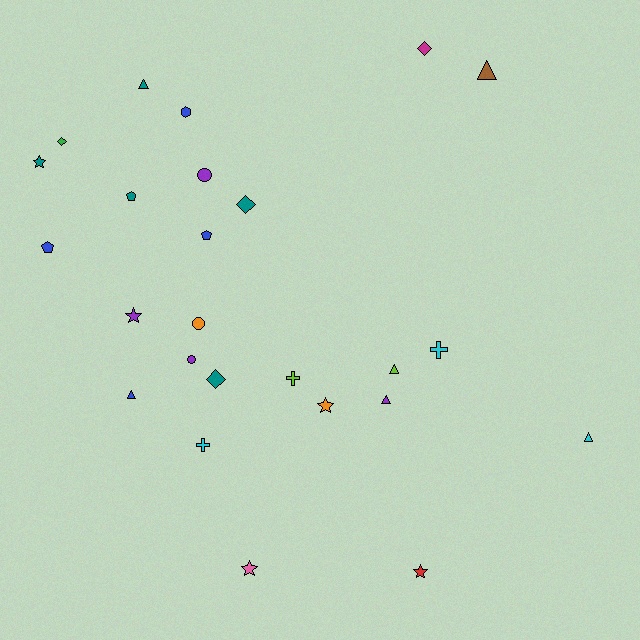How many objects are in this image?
There are 25 objects.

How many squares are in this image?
There are no squares.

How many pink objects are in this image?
There is 1 pink object.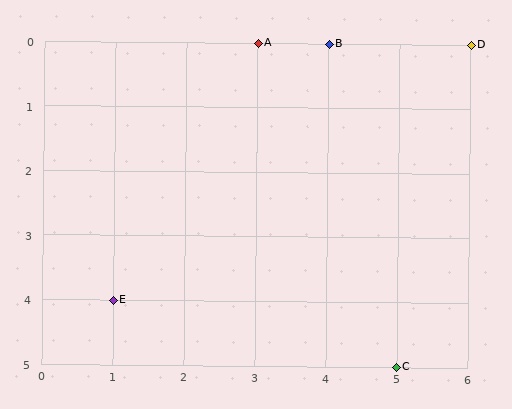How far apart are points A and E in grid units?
Points A and E are 2 columns and 4 rows apart (about 4.5 grid units diagonally).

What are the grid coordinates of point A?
Point A is at grid coordinates (3, 0).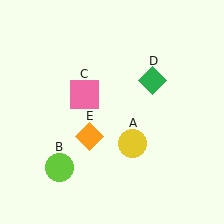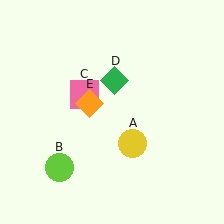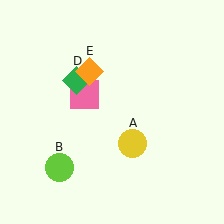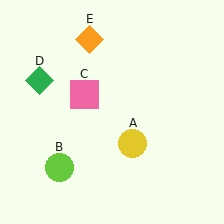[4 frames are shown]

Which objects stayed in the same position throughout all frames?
Yellow circle (object A) and lime circle (object B) and pink square (object C) remained stationary.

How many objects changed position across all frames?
2 objects changed position: green diamond (object D), orange diamond (object E).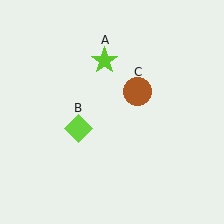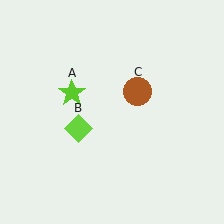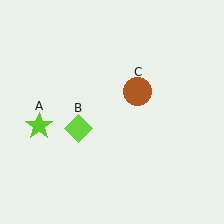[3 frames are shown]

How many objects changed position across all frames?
1 object changed position: lime star (object A).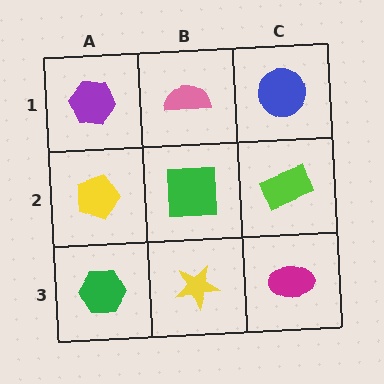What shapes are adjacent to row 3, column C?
A lime rectangle (row 2, column C), a yellow star (row 3, column B).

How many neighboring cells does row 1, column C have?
2.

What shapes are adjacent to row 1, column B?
A green square (row 2, column B), a purple hexagon (row 1, column A), a blue circle (row 1, column C).